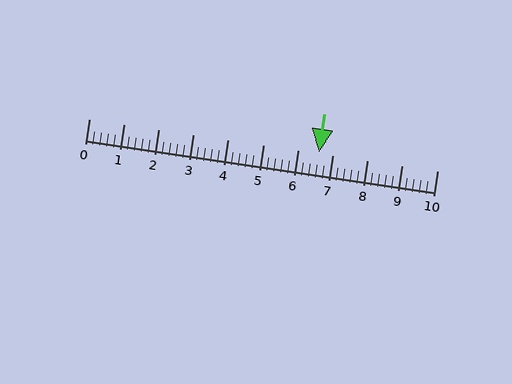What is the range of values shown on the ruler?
The ruler shows values from 0 to 10.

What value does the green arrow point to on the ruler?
The green arrow points to approximately 6.6.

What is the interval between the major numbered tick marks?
The major tick marks are spaced 1 units apart.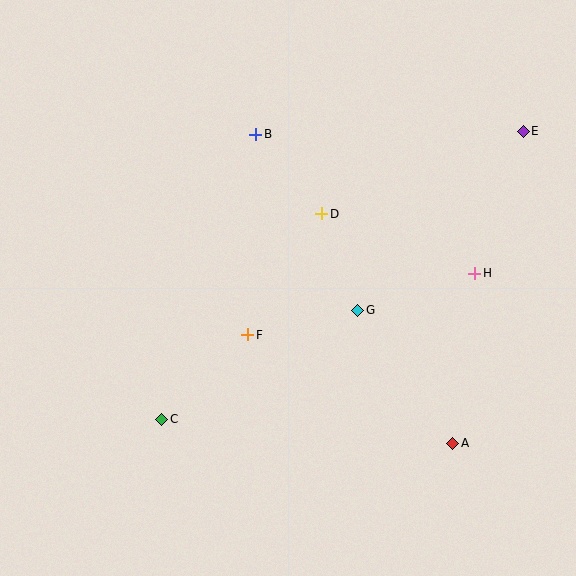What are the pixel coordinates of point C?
Point C is at (162, 419).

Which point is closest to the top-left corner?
Point B is closest to the top-left corner.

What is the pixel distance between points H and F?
The distance between H and F is 236 pixels.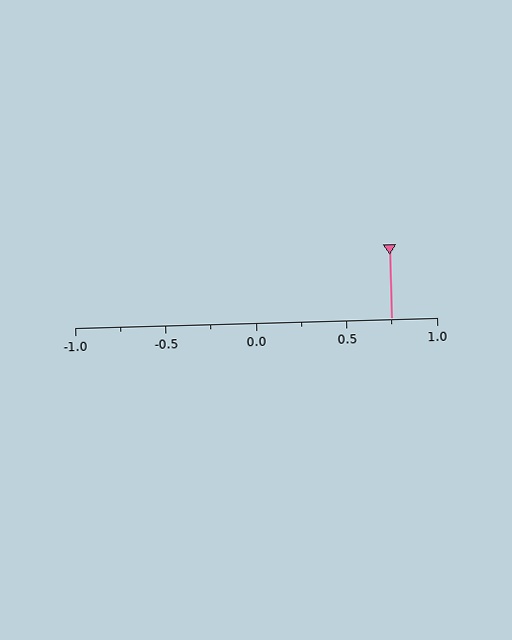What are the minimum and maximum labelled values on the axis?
The axis runs from -1.0 to 1.0.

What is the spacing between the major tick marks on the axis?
The major ticks are spaced 0.5 apart.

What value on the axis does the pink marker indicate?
The marker indicates approximately 0.75.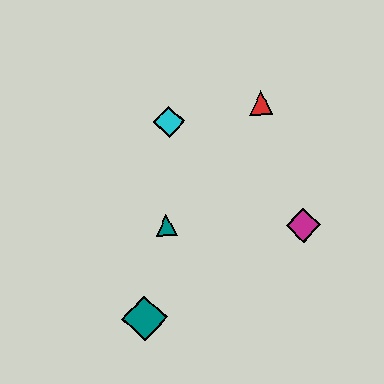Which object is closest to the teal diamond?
The teal triangle is closest to the teal diamond.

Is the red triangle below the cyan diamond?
No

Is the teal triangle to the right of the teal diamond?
Yes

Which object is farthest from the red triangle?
The teal diamond is farthest from the red triangle.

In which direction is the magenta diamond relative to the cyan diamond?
The magenta diamond is to the right of the cyan diamond.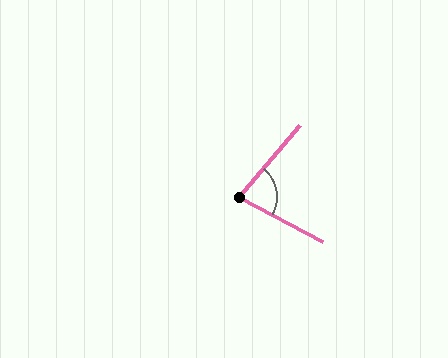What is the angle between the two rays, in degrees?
Approximately 78 degrees.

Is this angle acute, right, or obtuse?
It is acute.